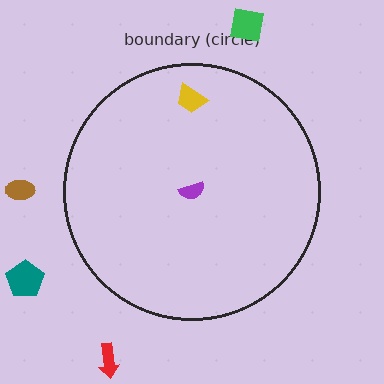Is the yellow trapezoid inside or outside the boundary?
Inside.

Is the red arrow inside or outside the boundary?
Outside.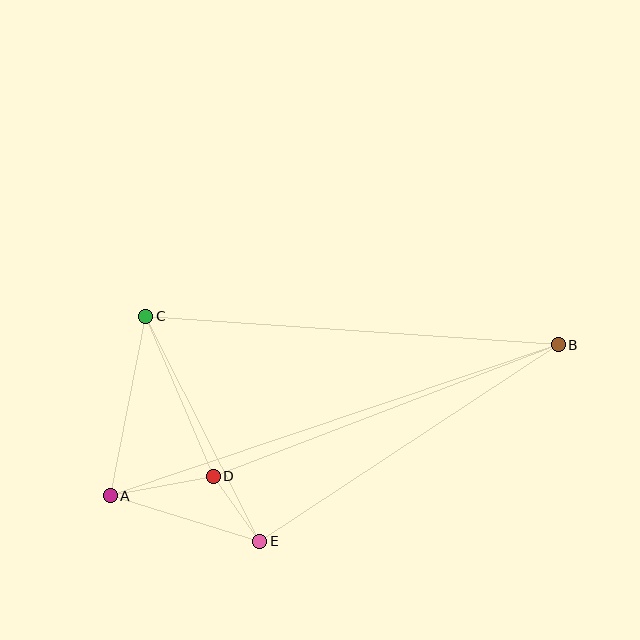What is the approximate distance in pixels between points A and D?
The distance between A and D is approximately 105 pixels.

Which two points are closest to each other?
Points D and E are closest to each other.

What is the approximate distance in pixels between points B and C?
The distance between B and C is approximately 414 pixels.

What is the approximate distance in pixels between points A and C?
The distance between A and C is approximately 183 pixels.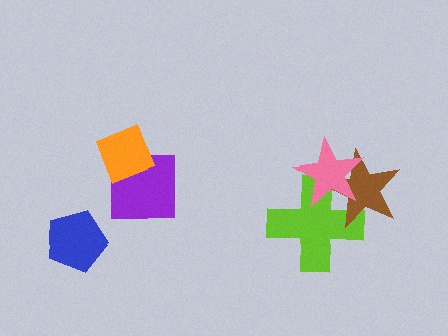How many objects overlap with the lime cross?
2 objects overlap with the lime cross.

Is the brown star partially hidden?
Yes, it is partially covered by another shape.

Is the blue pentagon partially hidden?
No, no other shape covers it.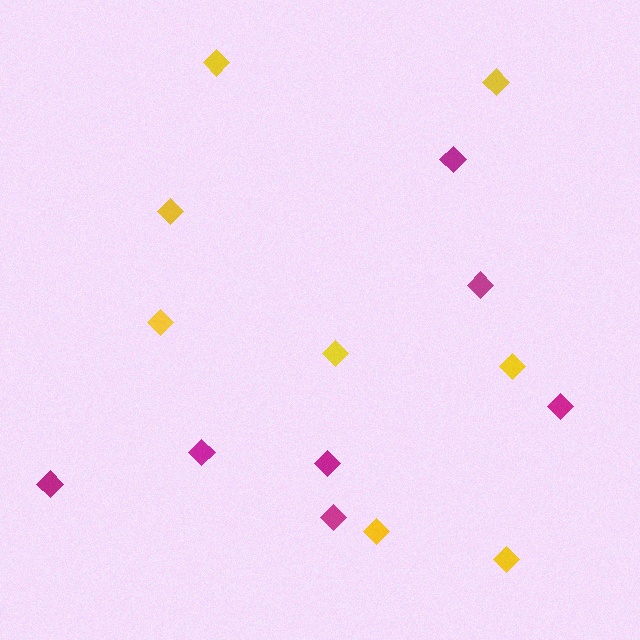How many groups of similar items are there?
There are 2 groups: one group of magenta diamonds (7) and one group of yellow diamonds (8).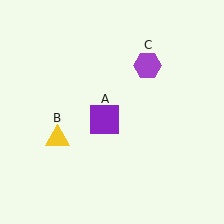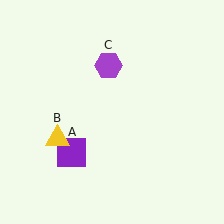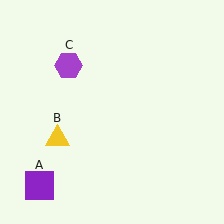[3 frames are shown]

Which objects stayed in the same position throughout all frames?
Yellow triangle (object B) remained stationary.